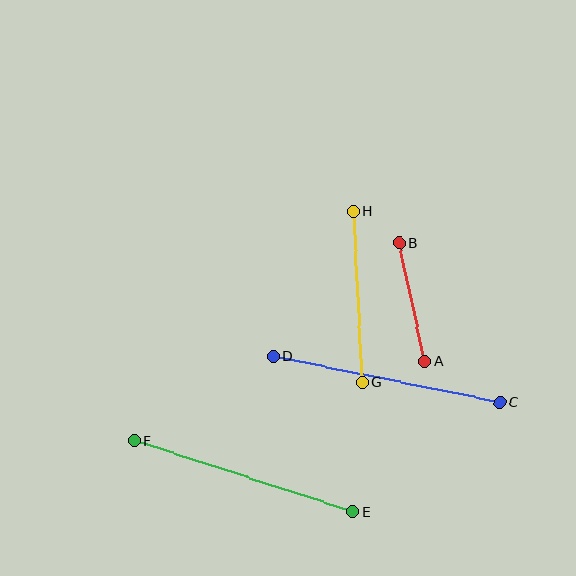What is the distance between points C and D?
The distance is approximately 231 pixels.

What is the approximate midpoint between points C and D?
The midpoint is at approximately (387, 379) pixels.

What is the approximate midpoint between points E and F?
The midpoint is at approximately (244, 476) pixels.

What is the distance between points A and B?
The distance is approximately 121 pixels.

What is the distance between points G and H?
The distance is approximately 172 pixels.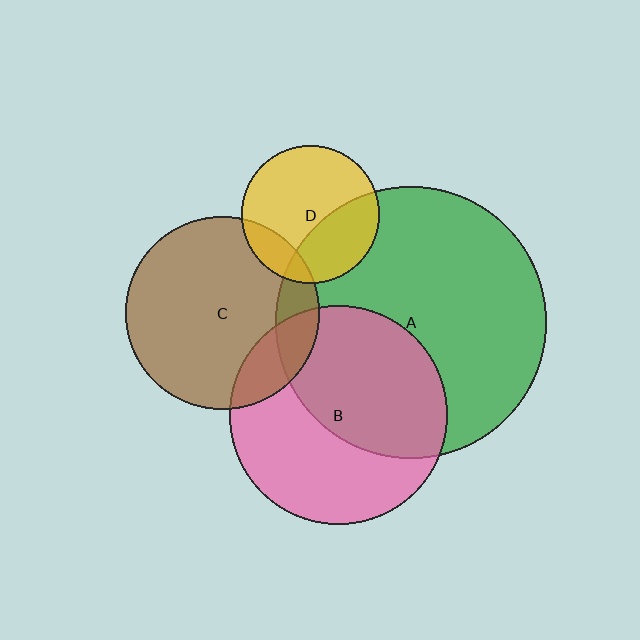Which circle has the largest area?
Circle A (green).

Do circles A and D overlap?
Yes.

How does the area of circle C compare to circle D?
Approximately 2.0 times.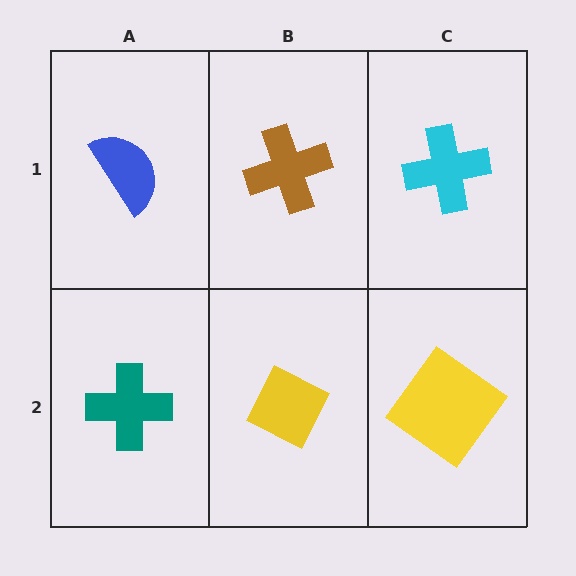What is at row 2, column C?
A yellow diamond.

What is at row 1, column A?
A blue semicircle.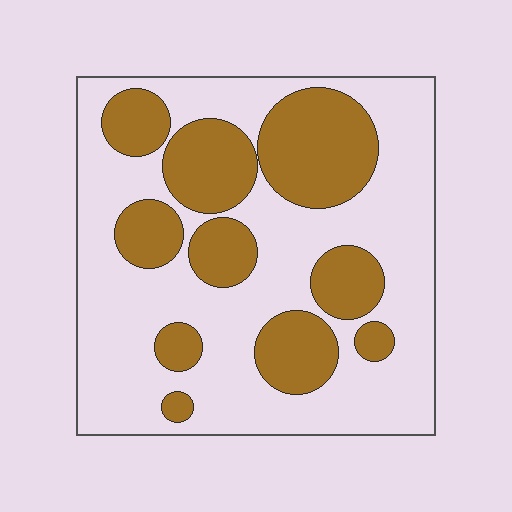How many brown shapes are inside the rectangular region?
10.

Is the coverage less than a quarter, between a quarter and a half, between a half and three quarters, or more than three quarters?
Between a quarter and a half.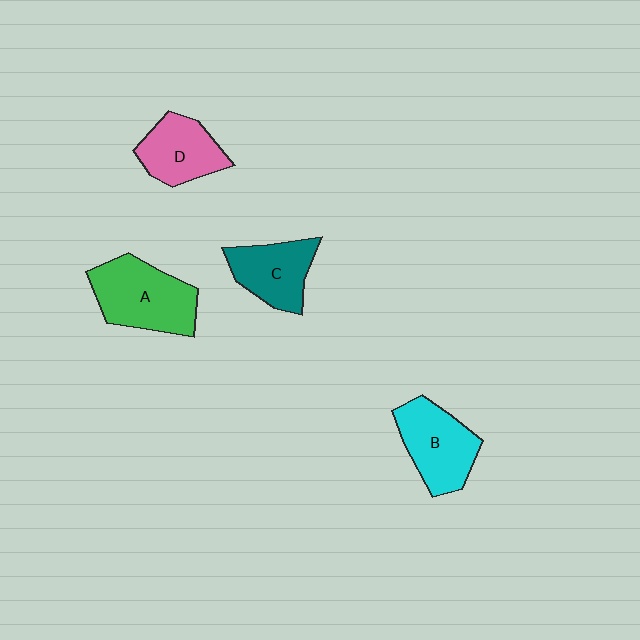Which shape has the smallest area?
Shape D (pink).